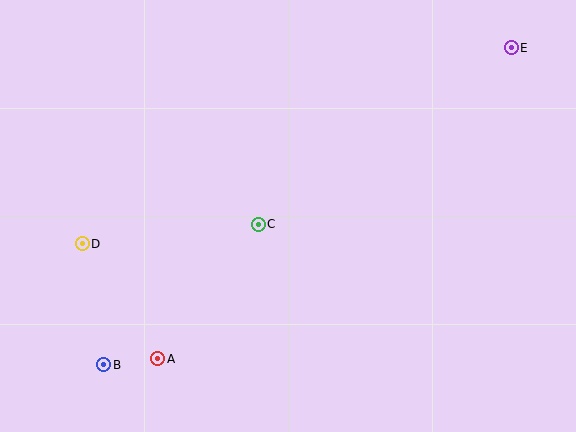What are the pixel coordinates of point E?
Point E is at (511, 48).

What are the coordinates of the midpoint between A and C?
The midpoint between A and C is at (208, 291).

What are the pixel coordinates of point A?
Point A is at (158, 359).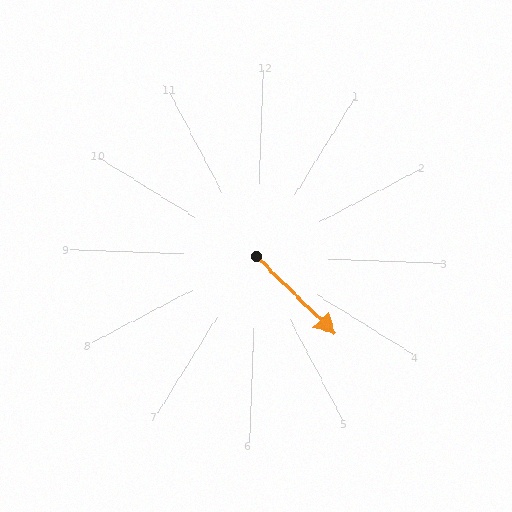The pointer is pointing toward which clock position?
Roughly 4 o'clock.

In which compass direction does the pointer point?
Southeast.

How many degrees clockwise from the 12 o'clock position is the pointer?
Approximately 133 degrees.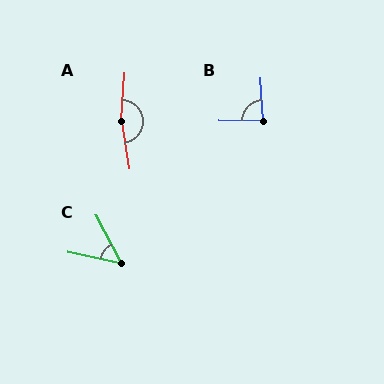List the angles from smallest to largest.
C (50°), B (86°), A (166°).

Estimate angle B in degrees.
Approximately 86 degrees.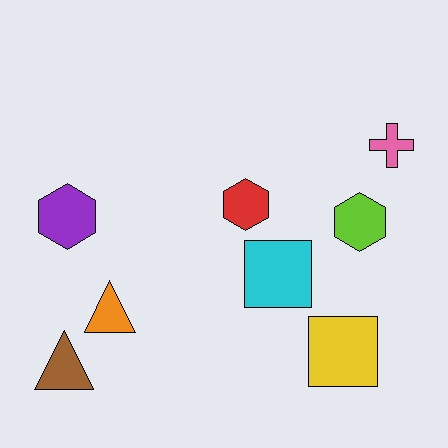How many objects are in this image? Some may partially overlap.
There are 8 objects.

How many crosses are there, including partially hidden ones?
There is 1 cross.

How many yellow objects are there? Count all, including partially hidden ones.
There is 1 yellow object.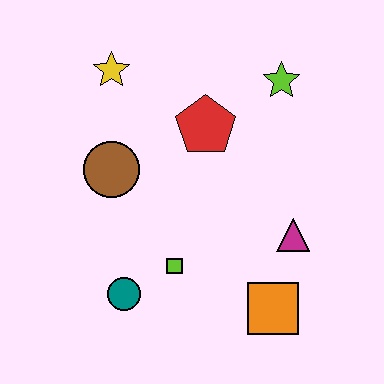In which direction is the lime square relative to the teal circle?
The lime square is to the right of the teal circle.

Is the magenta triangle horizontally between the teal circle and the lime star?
No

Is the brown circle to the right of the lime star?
No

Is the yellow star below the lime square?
No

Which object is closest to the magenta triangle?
The orange square is closest to the magenta triangle.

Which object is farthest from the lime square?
The lime star is farthest from the lime square.